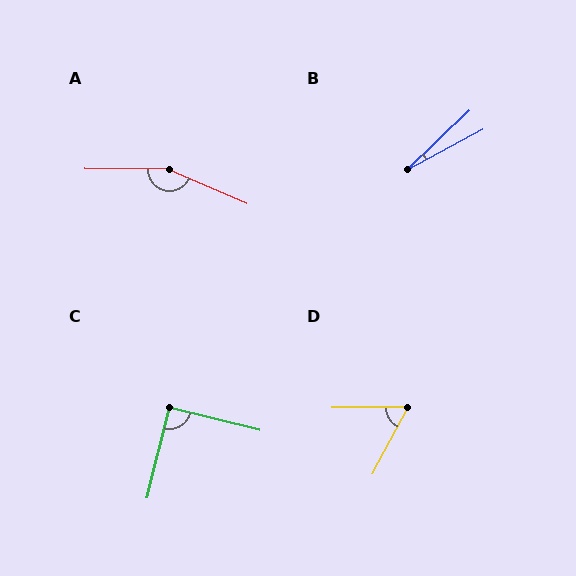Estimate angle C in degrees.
Approximately 90 degrees.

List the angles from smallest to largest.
B (15°), D (61°), C (90°), A (157°).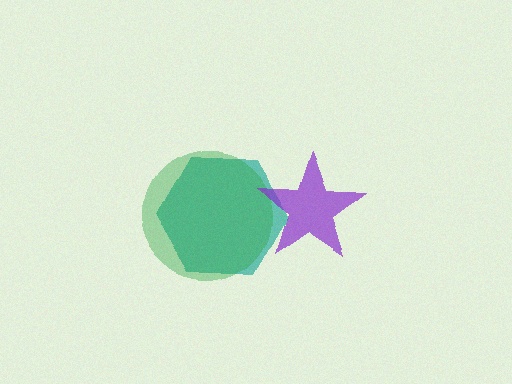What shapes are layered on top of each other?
The layered shapes are: a teal hexagon, a green circle, a purple star.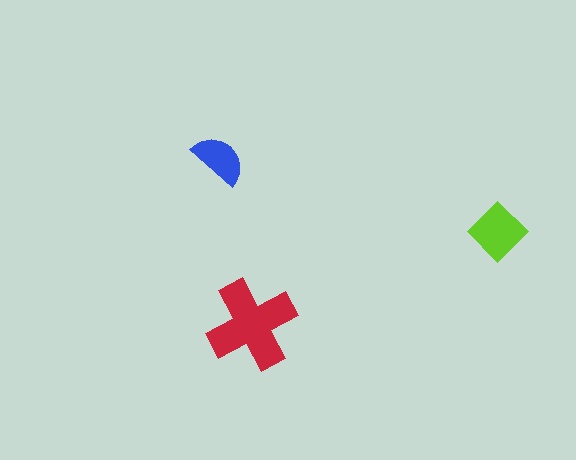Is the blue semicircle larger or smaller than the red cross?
Smaller.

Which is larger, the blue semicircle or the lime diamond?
The lime diamond.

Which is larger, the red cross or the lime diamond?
The red cross.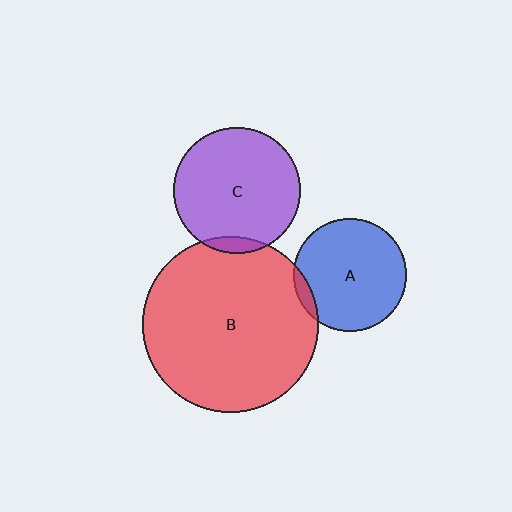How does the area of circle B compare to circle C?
Approximately 2.0 times.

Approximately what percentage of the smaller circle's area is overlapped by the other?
Approximately 5%.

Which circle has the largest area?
Circle B (red).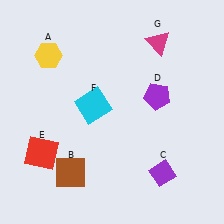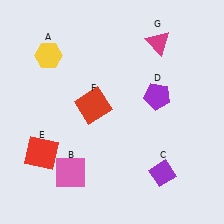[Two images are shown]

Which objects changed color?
B changed from brown to pink. F changed from cyan to red.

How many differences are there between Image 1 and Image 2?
There are 2 differences between the two images.